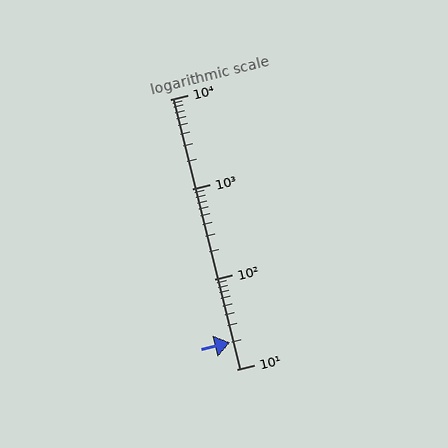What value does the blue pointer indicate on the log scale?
The pointer indicates approximately 20.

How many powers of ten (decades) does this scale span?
The scale spans 3 decades, from 10 to 10000.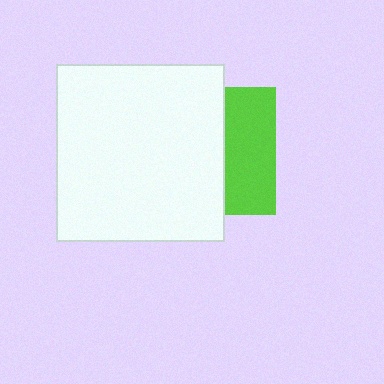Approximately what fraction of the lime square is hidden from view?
Roughly 61% of the lime square is hidden behind the white rectangle.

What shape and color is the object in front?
The object in front is a white rectangle.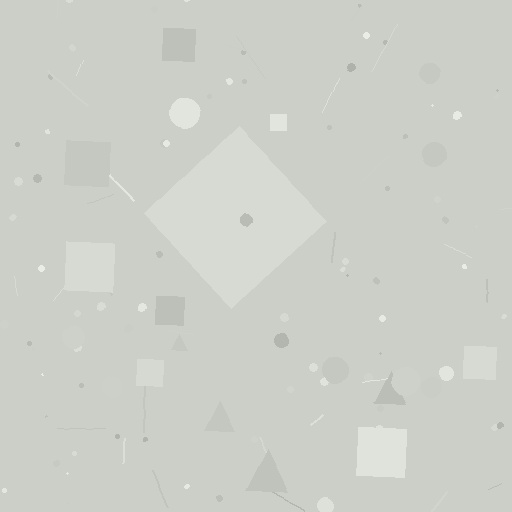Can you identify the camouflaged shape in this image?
The camouflaged shape is a diamond.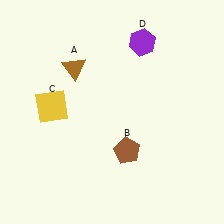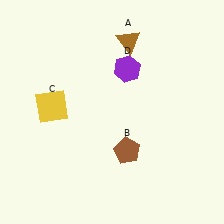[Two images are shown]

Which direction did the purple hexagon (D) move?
The purple hexagon (D) moved down.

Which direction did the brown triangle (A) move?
The brown triangle (A) moved right.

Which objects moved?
The objects that moved are: the brown triangle (A), the purple hexagon (D).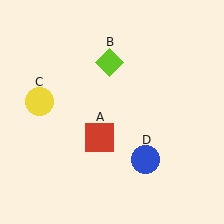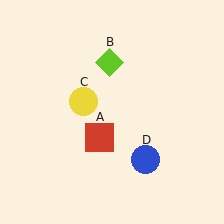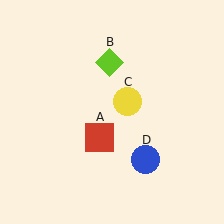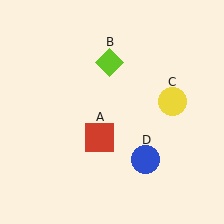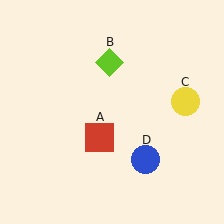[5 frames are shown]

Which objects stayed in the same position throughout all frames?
Red square (object A) and lime diamond (object B) and blue circle (object D) remained stationary.